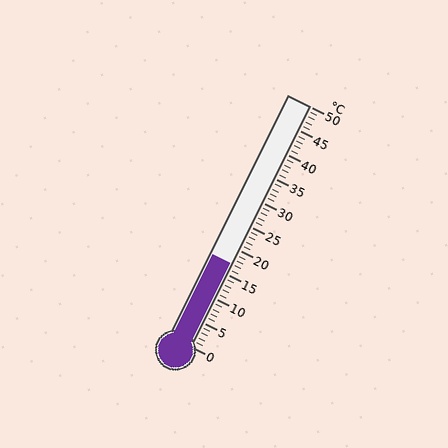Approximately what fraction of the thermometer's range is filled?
The thermometer is filled to approximately 35% of its range.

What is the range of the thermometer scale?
The thermometer scale ranges from 0°C to 50°C.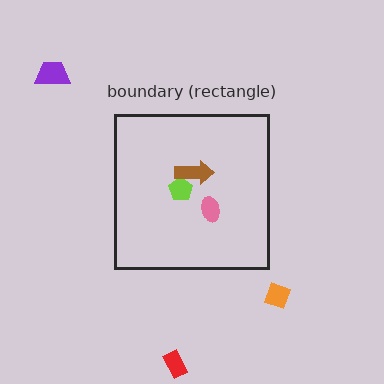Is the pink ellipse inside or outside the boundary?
Inside.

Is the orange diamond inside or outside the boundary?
Outside.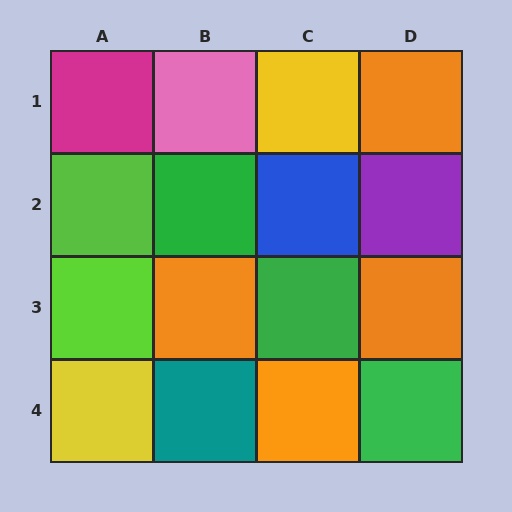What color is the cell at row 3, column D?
Orange.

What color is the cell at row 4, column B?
Teal.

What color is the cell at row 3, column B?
Orange.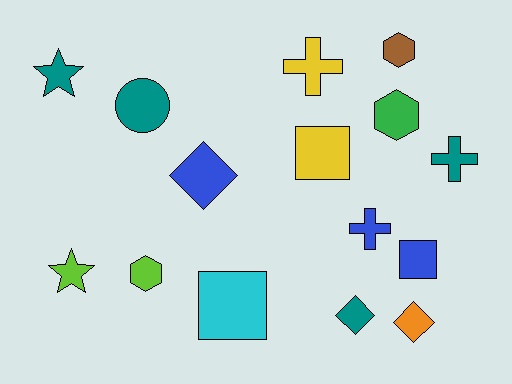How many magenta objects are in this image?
There are no magenta objects.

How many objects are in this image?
There are 15 objects.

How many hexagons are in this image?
There are 3 hexagons.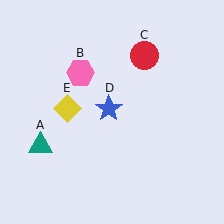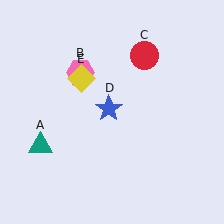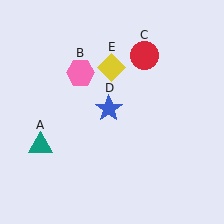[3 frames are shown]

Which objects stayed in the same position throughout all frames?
Teal triangle (object A) and pink hexagon (object B) and red circle (object C) and blue star (object D) remained stationary.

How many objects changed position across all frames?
1 object changed position: yellow diamond (object E).